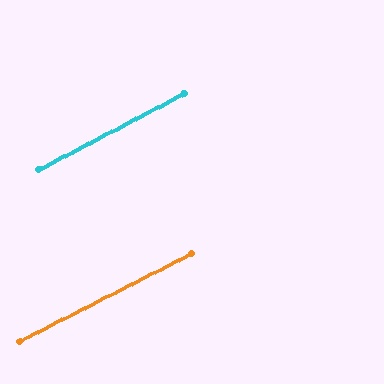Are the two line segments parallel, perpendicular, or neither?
Parallel — their directions differ by only 0.7°.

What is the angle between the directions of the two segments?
Approximately 1 degree.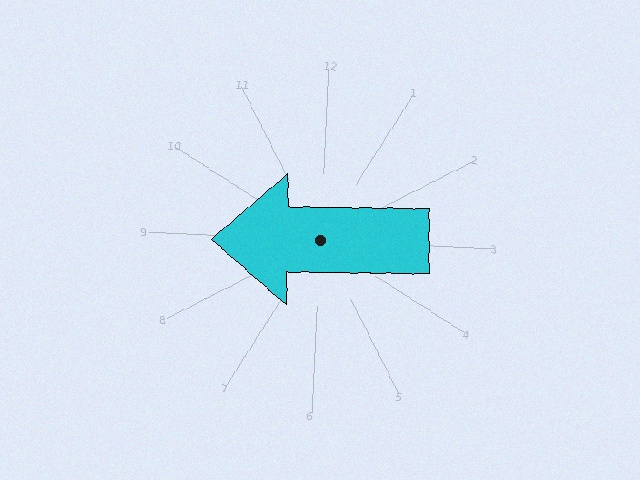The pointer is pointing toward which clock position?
Roughly 9 o'clock.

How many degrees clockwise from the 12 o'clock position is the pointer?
Approximately 268 degrees.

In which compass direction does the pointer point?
West.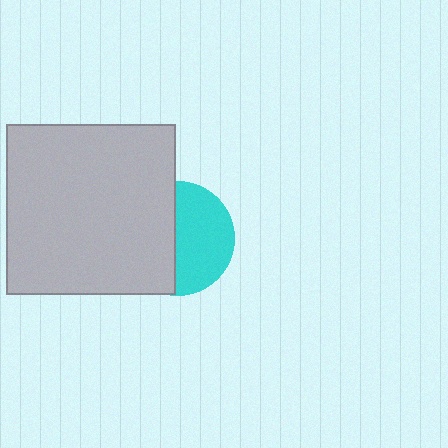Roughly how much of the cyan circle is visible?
About half of it is visible (roughly 52%).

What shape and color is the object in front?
The object in front is a light gray square.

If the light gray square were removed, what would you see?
You would see the complete cyan circle.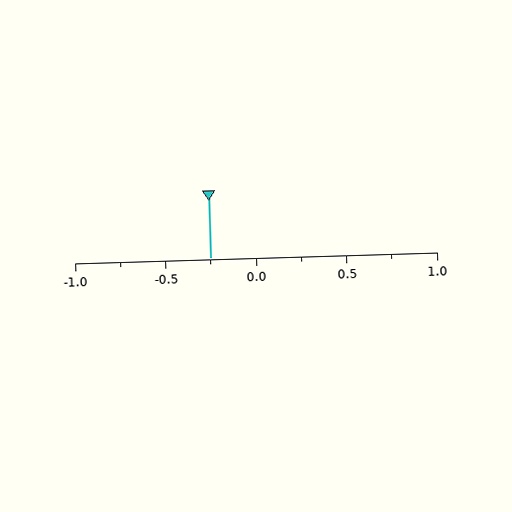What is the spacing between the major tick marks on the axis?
The major ticks are spaced 0.5 apart.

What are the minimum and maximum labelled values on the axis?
The axis runs from -1.0 to 1.0.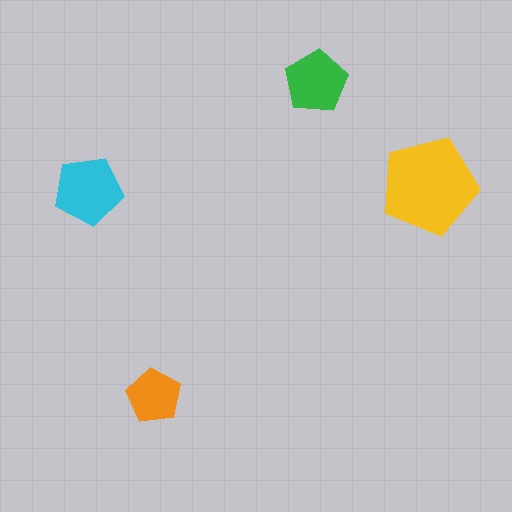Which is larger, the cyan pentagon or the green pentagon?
The cyan one.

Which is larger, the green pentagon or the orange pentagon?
The green one.